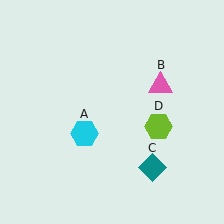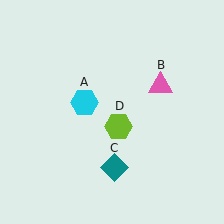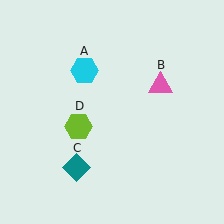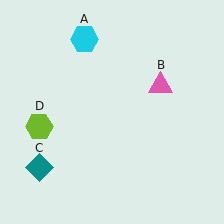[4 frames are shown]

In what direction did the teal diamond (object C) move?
The teal diamond (object C) moved left.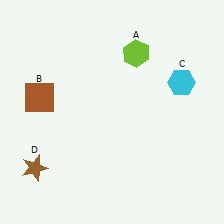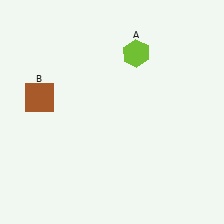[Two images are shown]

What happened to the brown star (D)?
The brown star (D) was removed in Image 2. It was in the bottom-left area of Image 1.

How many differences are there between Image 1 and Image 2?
There are 2 differences between the two images.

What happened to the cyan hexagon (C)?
The cyan hexagon (C) was removed in Image 2. It was in the top-right area of Image 1.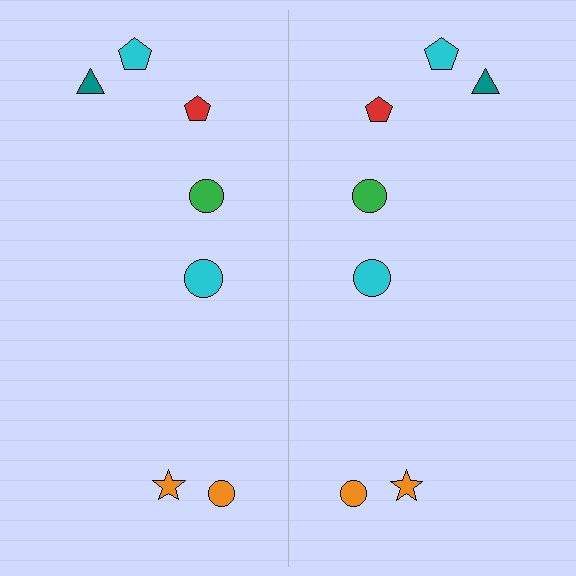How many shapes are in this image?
There are 14 shapes in this image.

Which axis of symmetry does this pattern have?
The pattern has a vertical axis of symmetry running through the center of the image.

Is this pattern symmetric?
Yes, this pattern has bilateral (reflection) symmetry.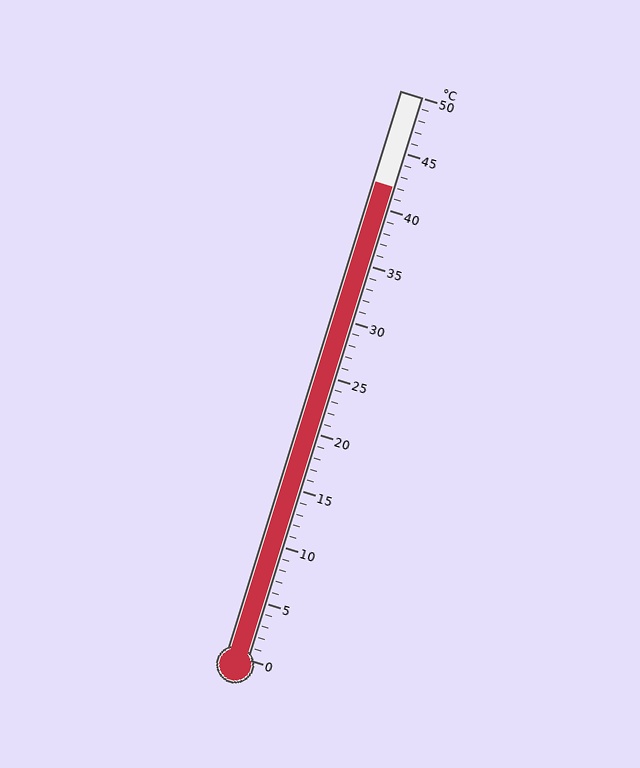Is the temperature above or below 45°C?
The temperature is below 45°C.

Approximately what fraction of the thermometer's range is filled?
The thermometer is filled to approximately 85% of its range.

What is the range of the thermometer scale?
The thermometer scale ranges from 0°C to 50°C.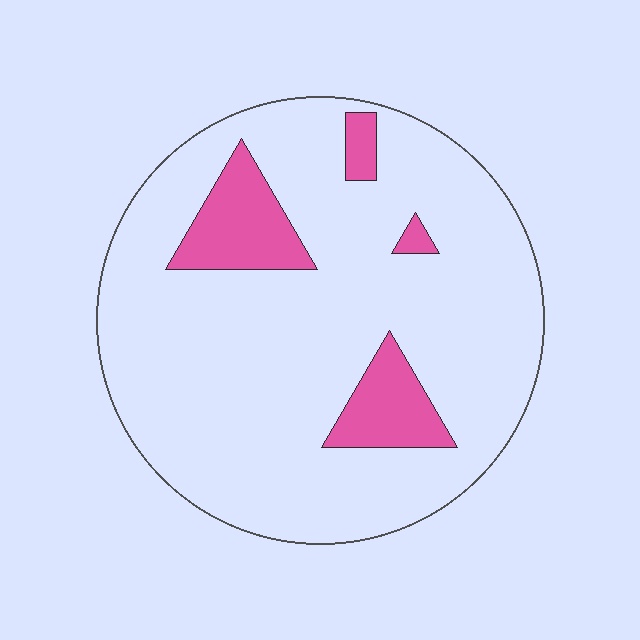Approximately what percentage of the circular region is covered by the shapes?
Approximately 15%.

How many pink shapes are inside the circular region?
4.